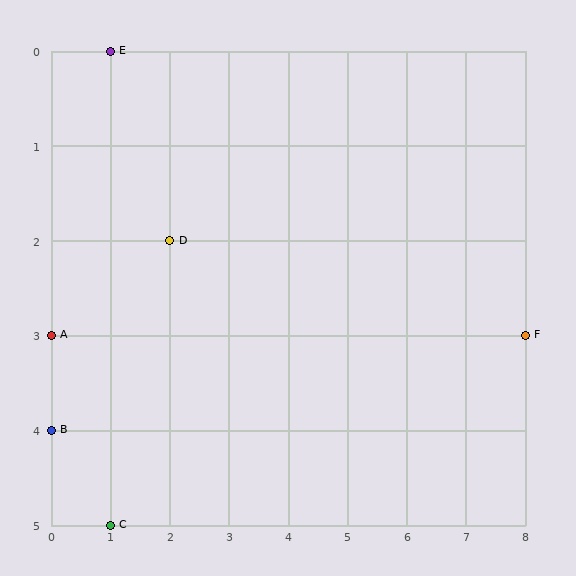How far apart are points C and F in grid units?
Points C and F are 7 columns and 2 rows apart (about 7.3 grid units diagonally).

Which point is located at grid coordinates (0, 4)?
Point B is at (0, 4).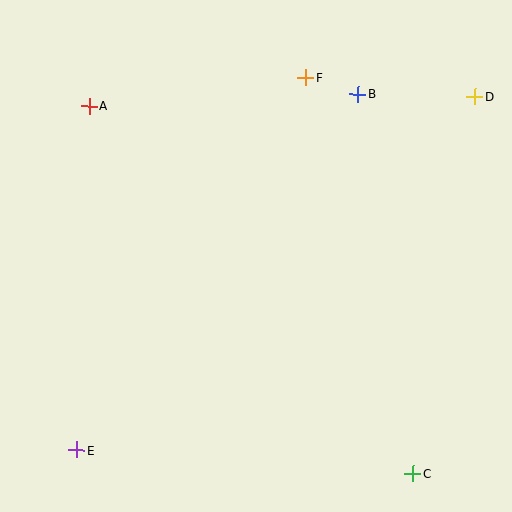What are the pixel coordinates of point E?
Point E is at (76, 450).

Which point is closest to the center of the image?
Point F at (305, 77) is closest to the center.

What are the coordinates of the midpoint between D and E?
The midpoint between D and E is at (276, 273).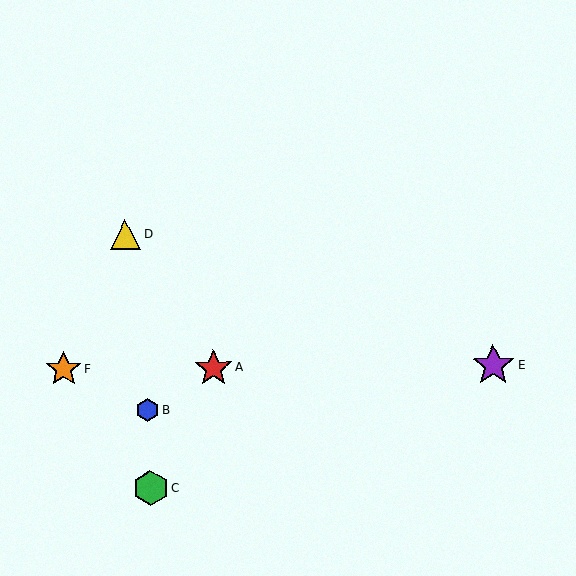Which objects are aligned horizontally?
Objects A, E, F are aligned horizontally.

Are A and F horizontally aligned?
Yes, both are at y≈368.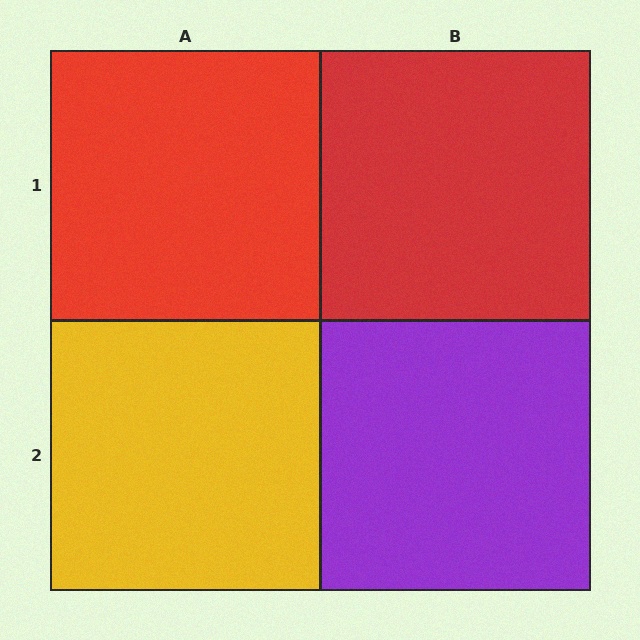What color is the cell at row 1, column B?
Red.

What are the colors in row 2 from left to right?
Yellow, purple.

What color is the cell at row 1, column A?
Red.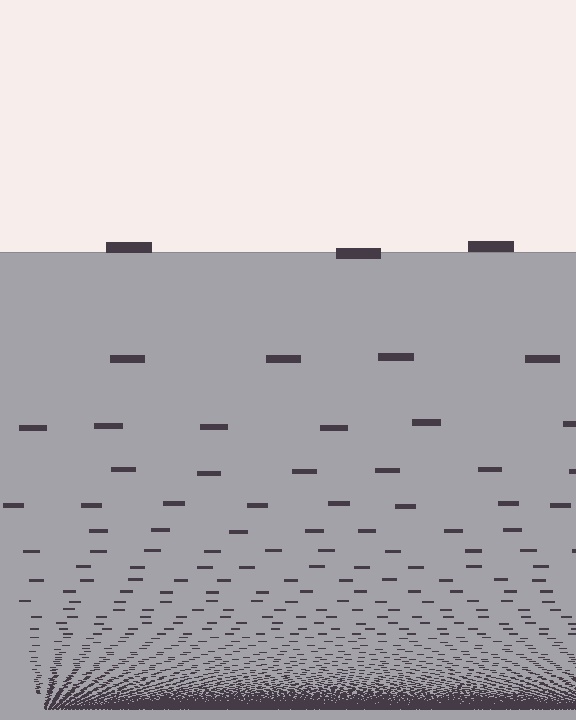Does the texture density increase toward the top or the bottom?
Density increases toward the bottom.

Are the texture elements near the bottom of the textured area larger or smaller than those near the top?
Smaller. The gradient is inverted — elements near the bottom are smaller and denser.